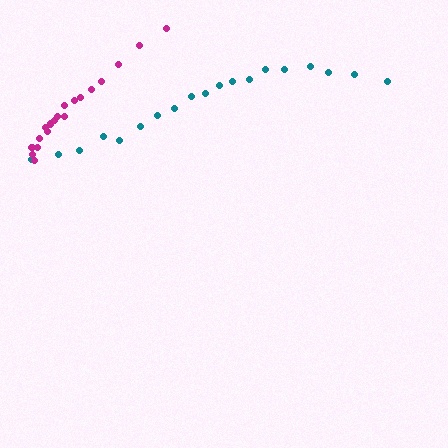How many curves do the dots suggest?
There are 2 distinct paths.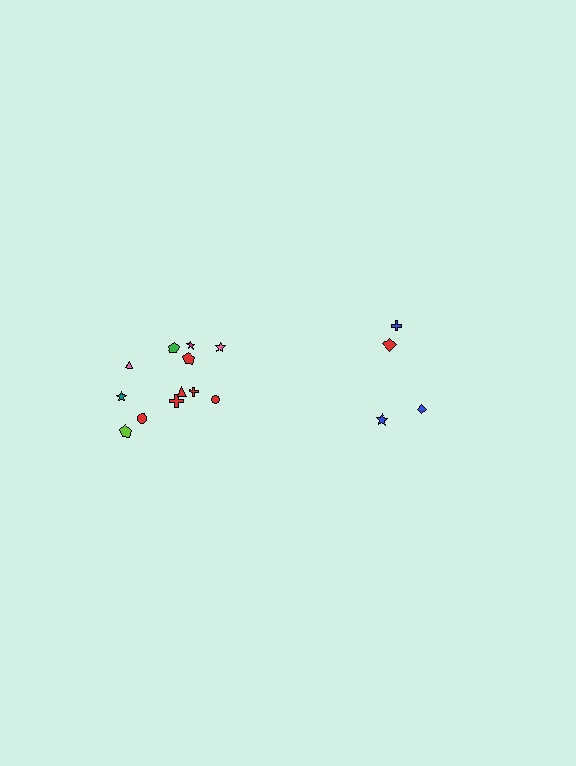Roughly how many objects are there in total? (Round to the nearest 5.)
Roughly 15 objects in total.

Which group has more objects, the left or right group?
The left group.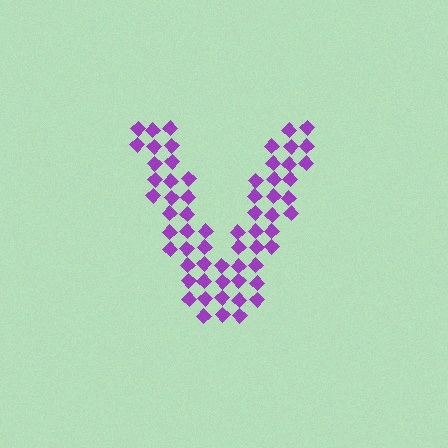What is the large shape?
The large shape is the letter V.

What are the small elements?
The small elements are diamonds.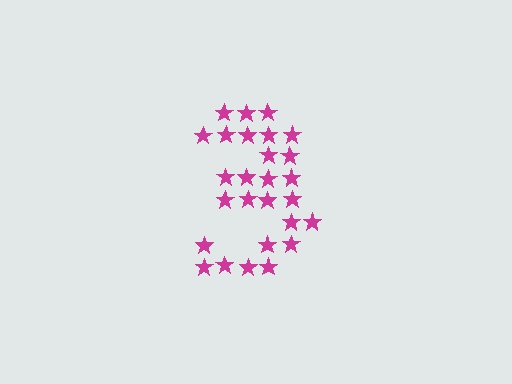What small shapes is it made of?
It is made of small stars.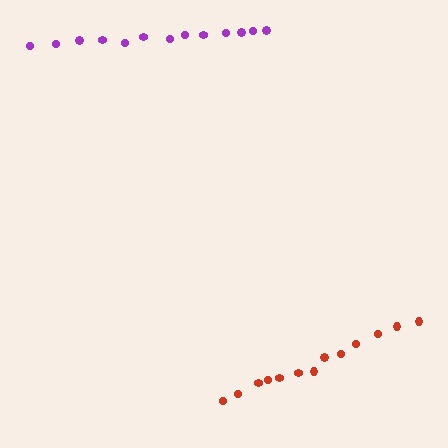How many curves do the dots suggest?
There are 2 distinct paths.